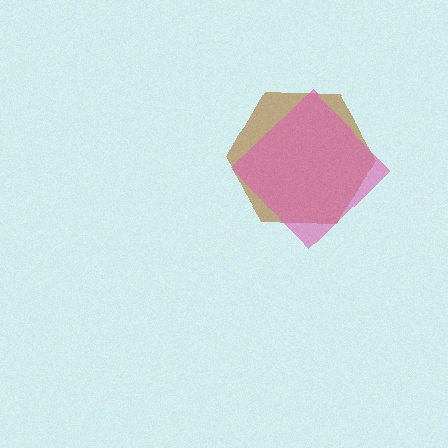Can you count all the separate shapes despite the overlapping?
Yes, there are 2 separate shapes.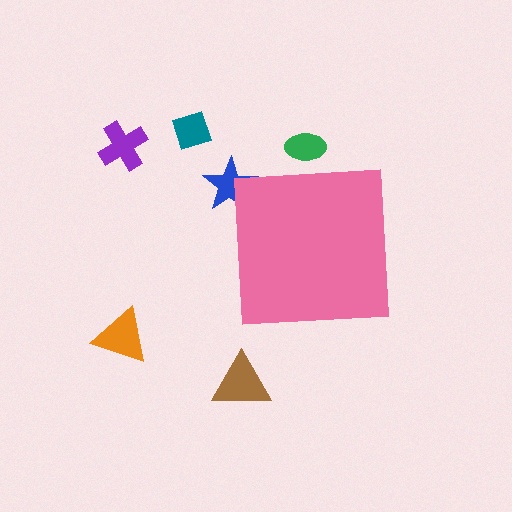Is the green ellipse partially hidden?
Yes, the green ellipse is partially hidden behind the pink square.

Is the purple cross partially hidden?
No, the purple cross is fully visible.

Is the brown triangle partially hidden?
No, the brown triangle is fully visible.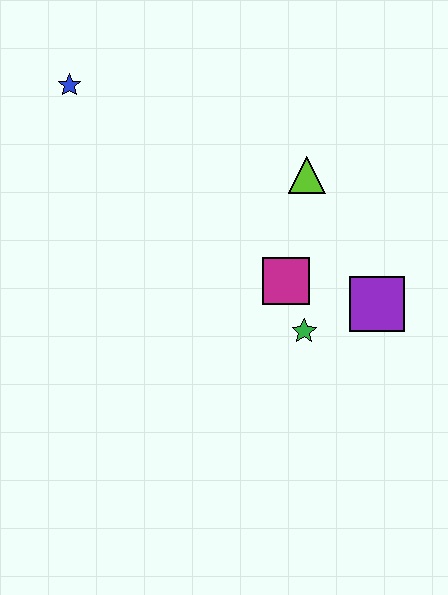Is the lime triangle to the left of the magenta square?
No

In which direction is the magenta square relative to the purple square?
The magenta square is to the left of the purple square.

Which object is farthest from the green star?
The blue star is farthest from the green star.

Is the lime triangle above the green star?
Yes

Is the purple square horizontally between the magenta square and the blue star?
No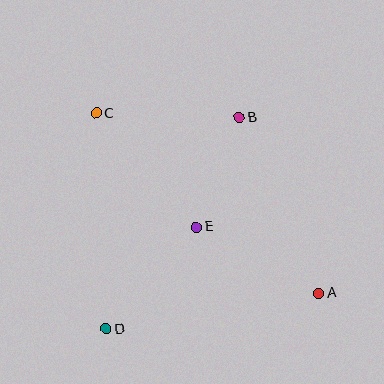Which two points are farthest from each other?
Points A and C are farthest from each other.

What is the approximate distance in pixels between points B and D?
The distance between B and D is approximately 250 pixels.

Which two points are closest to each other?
Points B and E are closest to each other.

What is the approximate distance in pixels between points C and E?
The distance between C and E is approximately 152 pixels.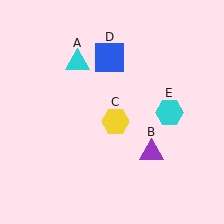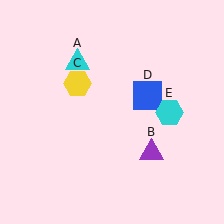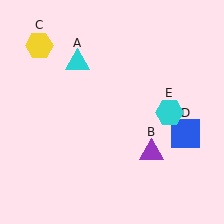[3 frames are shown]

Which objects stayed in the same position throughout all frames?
Cyan triangle (object A) and purple triangle (object B) and cyan hexagon (object E) remained stationary.